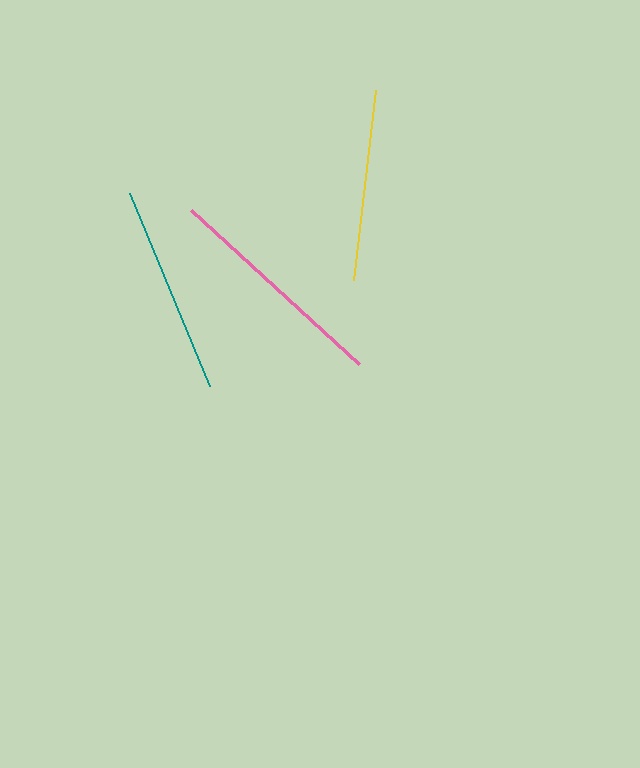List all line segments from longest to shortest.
From longest to shortest: pink, teal, yellow.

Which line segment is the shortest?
The yellow line is the shortest at approximately 191 pixels.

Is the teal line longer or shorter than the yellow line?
The teal line is longer than the yellow line.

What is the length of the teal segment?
The teal segment is approximately 209 pixels long.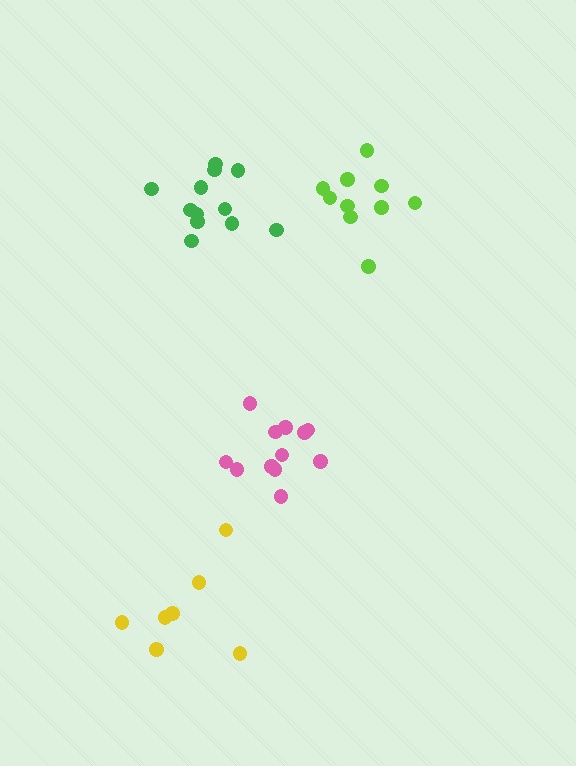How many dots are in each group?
Group 1: 7 dots, Group 2: 10 dots, Group 3: 12 dots, Group 4: 12 dots (41 total).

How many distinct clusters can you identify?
There are 4 distinct clusters.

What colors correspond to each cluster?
The clusters are colored: yellow, lime, green, pink.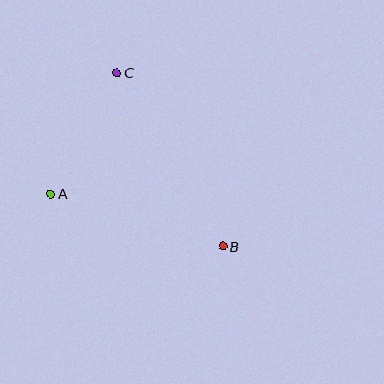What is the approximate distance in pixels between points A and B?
The distance between A and B is approximately 180 pixels.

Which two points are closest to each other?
Points A and C are closest to each other.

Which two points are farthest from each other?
Points B and C are farthest from each other.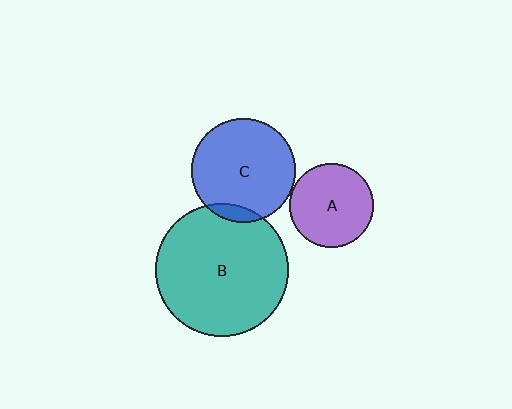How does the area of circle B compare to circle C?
Approximately 1.6 times.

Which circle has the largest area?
Circle B (teal).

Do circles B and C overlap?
Yes.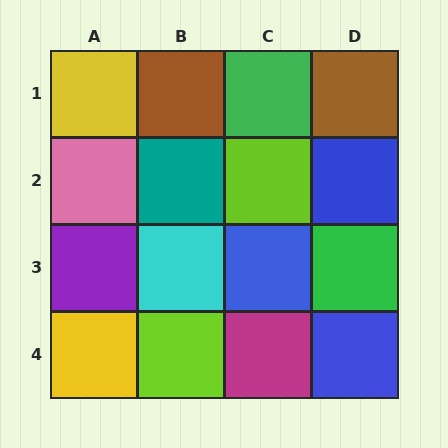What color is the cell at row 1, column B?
Brown.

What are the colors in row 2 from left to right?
Pink, teal, lime, blue.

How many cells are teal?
1 cell is teal.